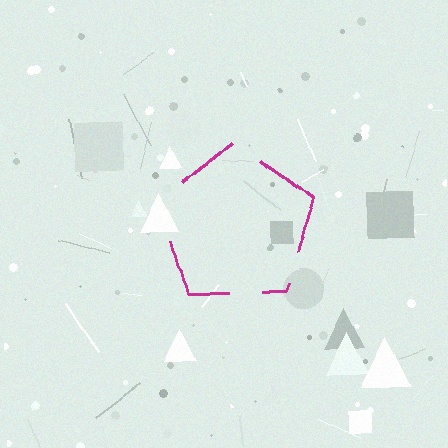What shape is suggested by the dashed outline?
The dashed outline suggests a pentagon.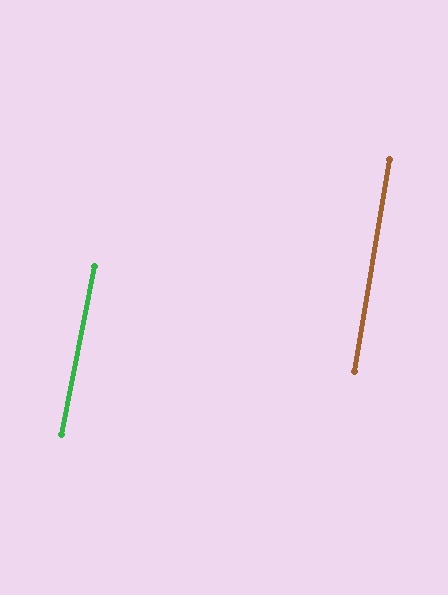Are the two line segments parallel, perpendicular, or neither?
Parallel — their directions differ by only 1.5°.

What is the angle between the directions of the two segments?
Approximately 2 degrees.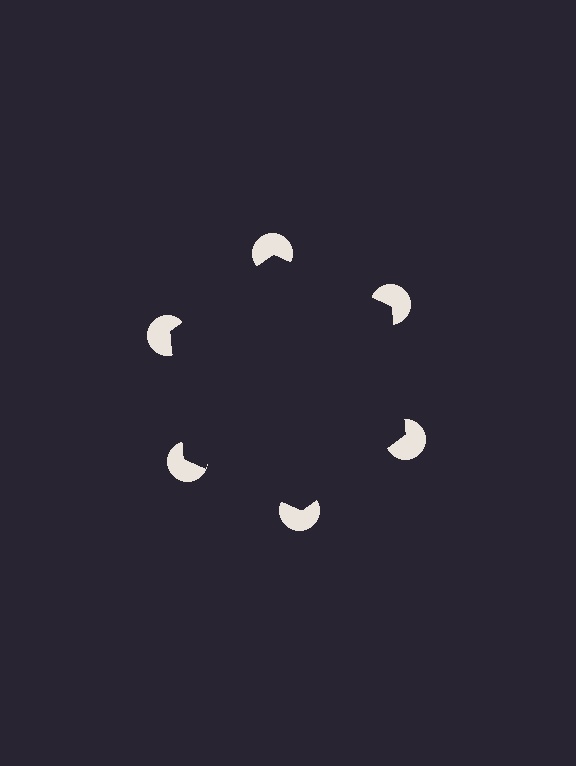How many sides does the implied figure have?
6 sides.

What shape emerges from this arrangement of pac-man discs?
An illusory hexagon — its edges are inferred from the aligned wedge cuts in the pac-man discs, not physically drawn.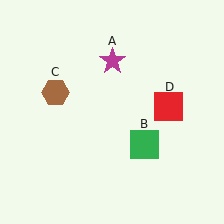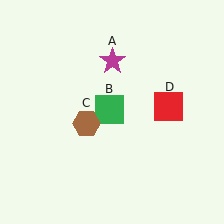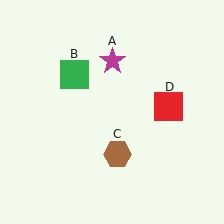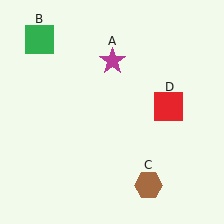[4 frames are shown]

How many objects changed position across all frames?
2 objects changed position: green square (object B), brown hexagon (object C).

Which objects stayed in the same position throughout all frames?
Magenta star (object A) and red square (object D) remained stationary.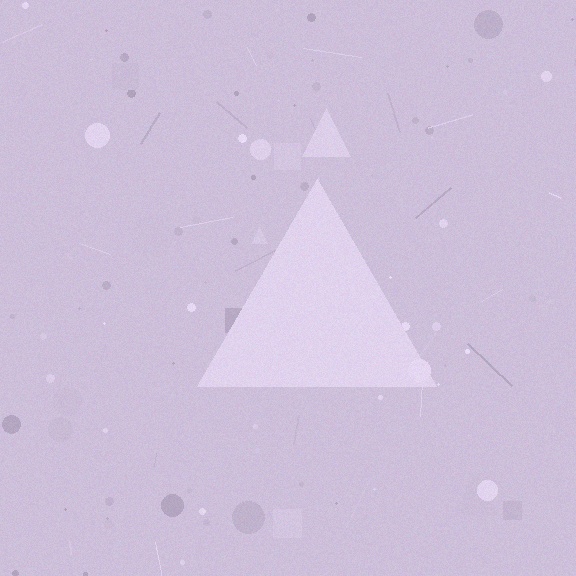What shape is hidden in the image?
A triangle is hidden in the image.